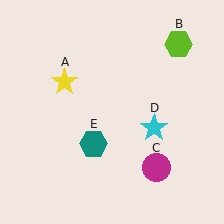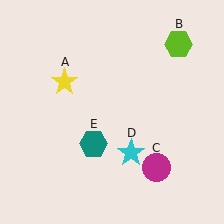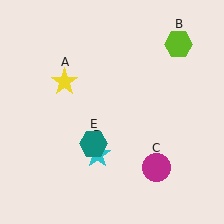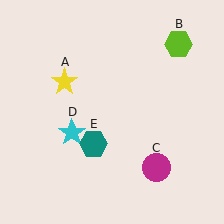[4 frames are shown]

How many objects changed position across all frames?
1 object changed position: cyan star (object D).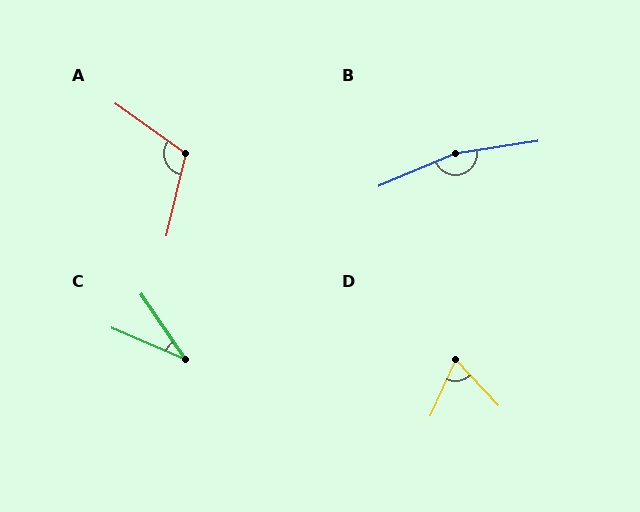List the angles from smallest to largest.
C (32°), D (68°), A (113°), B (166°).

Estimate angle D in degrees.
Approximately 68 degrees.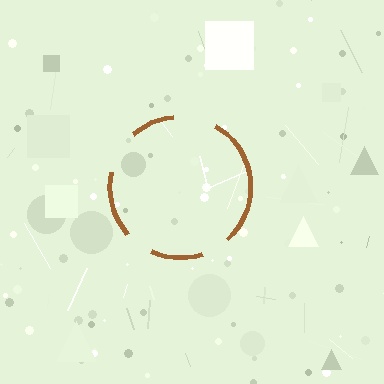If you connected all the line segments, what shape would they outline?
They would outline a circle.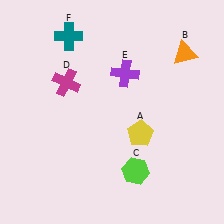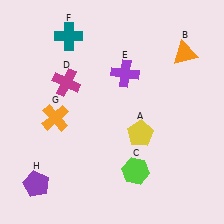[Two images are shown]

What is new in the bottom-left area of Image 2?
A purple pentagon (H) was added in the bottom-left area of Image 2.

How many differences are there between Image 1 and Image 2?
There are 2 differences between the two images.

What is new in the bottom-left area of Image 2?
An orange cross (G) was added in the bottom-left area of Image 2.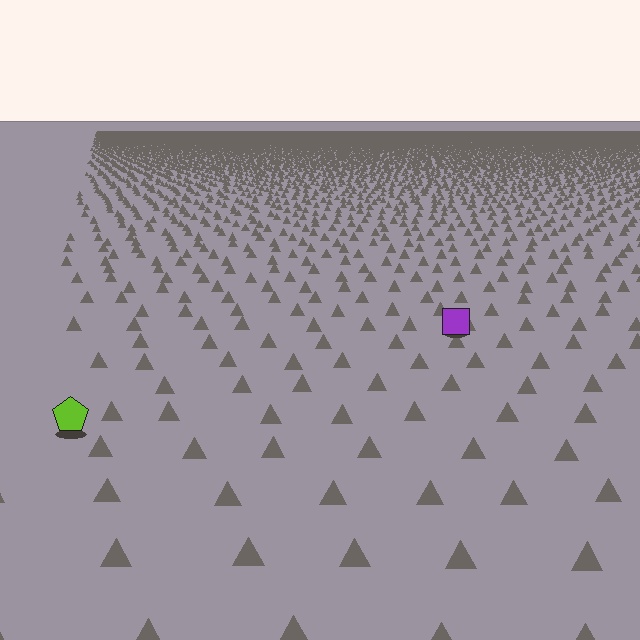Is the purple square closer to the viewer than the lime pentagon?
No. The lime pentagon is closer — you can tell from the texture gradient: the ground texture is coarser near it.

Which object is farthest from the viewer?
The purple square is farthest from the viewer. It appears smaller and the ground texture around it is denser.